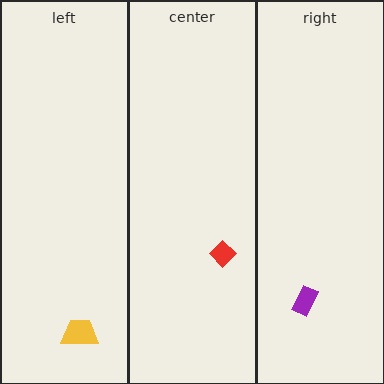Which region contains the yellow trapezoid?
The left region.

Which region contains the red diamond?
The center region.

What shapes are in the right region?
The purple rectangle.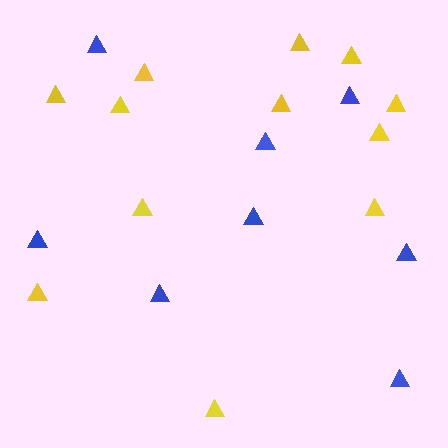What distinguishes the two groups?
There are 2 groups: one group of blue triangles (8) and one group of yellow triangles (12).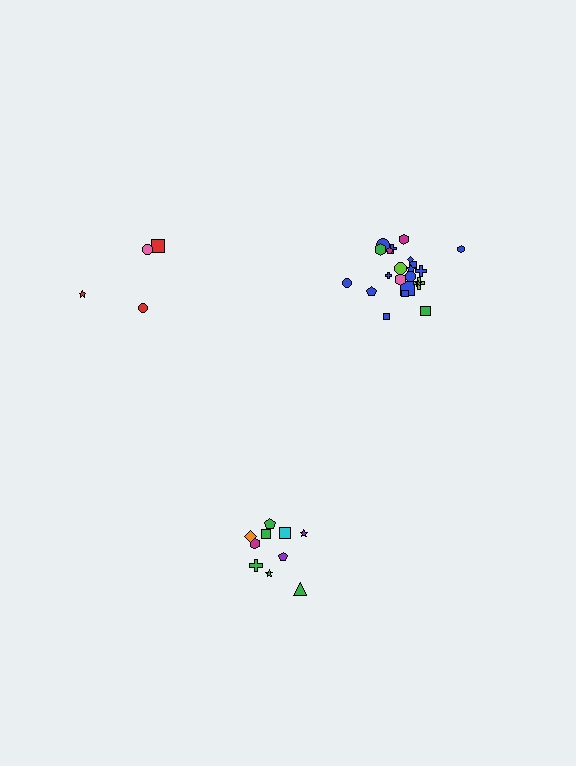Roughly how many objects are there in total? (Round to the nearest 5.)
Roughly 35 objects in total.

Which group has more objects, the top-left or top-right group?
The top-right group.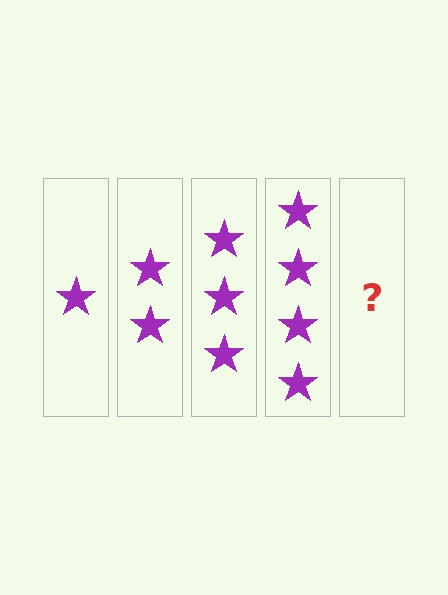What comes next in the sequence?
The next element should be 5 stars.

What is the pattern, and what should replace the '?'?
The pattern is that each step adds one more star. The '?' should be 5 stars.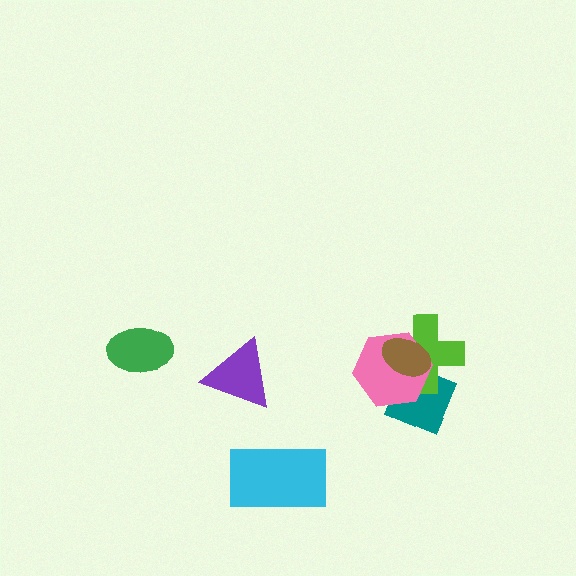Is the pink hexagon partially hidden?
Yes, it is partially covered by another shape.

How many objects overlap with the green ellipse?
0 objects overlap with the green ellipse.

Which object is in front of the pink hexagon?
The brown ellipse is in front of the pink hexagon.